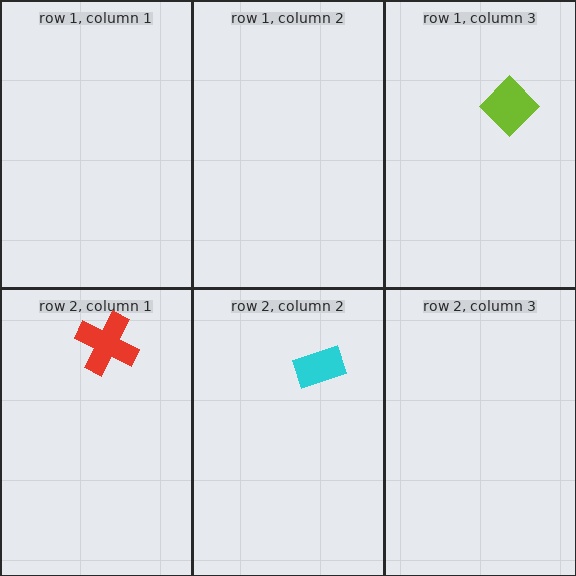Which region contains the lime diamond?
The row 1, column 3 region.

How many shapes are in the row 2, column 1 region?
1.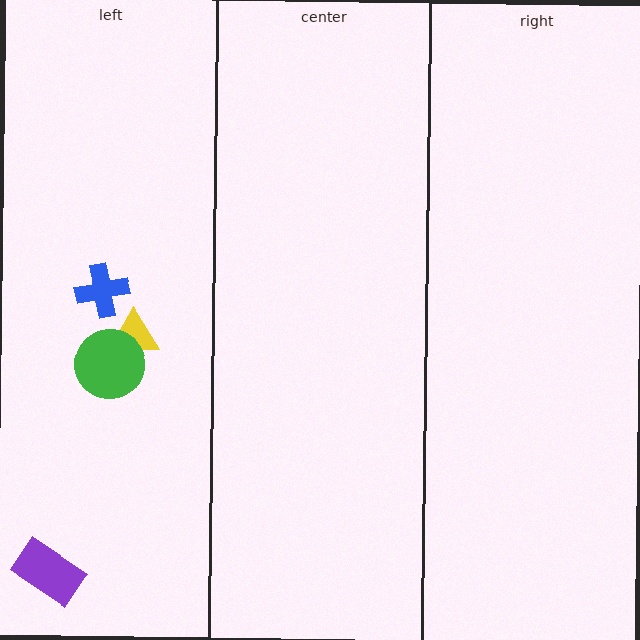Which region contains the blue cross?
The left region.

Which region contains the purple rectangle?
The left region.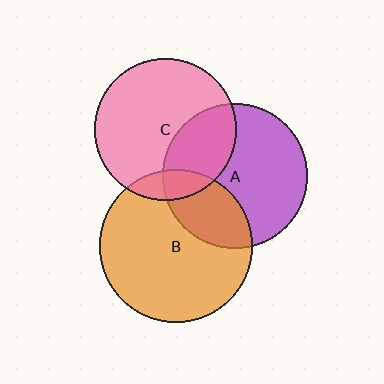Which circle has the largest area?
Circle B (orange).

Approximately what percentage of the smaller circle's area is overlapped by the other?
Approximately 30%.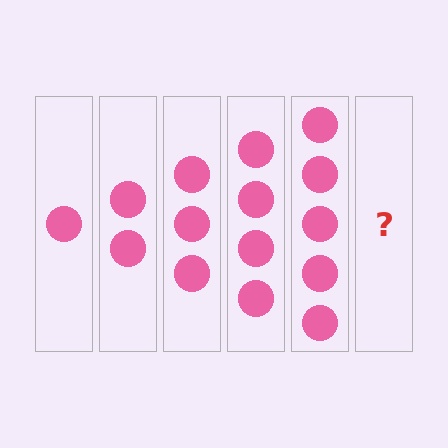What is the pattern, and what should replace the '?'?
The pattern is that each step adds one more circle. The '?' should be 6 circles.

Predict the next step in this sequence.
The next step is 6 circles.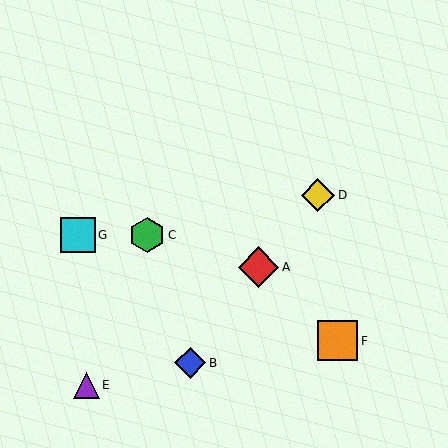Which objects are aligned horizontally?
Objects C, G are aligned horizontally.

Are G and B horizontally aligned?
No, G is at y≈235 and B is at y≈363.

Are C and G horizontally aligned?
Yes, both are at y≈235.